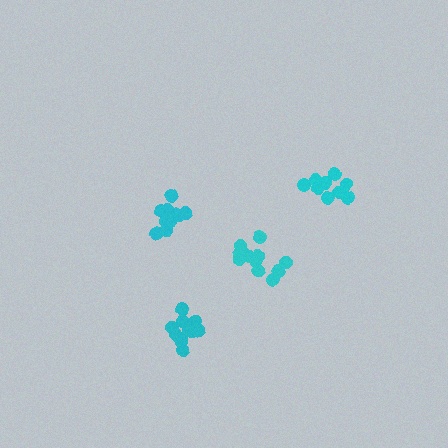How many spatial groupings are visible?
There are 4 spatial groupings.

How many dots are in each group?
Group 1: 10 dots, Group 2: 12 dots, Group 3: 11 dots, Group 4: 10 dots (43 total).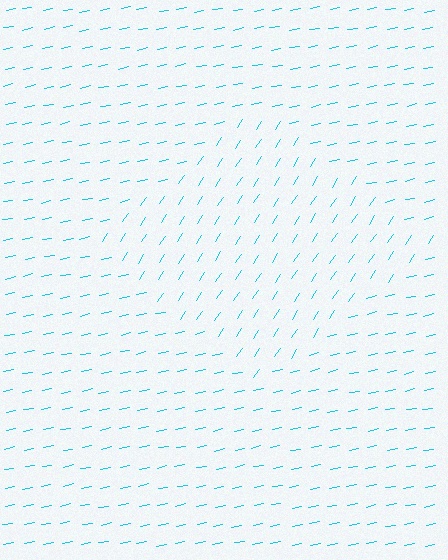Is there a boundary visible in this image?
Yes, there is a texture boundary formed by a change in line orientation.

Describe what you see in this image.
The image is filled with small cyan line segments. A diamond region in the image has lines oriented differently from the surrounding lines, creating a visible texture boundary.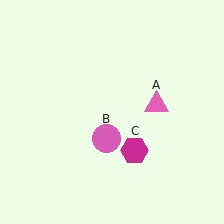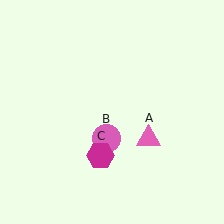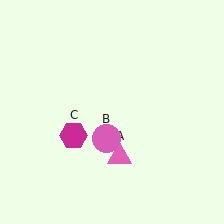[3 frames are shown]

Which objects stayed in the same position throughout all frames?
Pink circle (object B) remained stationary.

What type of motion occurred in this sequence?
The pink triangle (object A), magenta hexagon (object C) rotated clockwise around the center of the scene.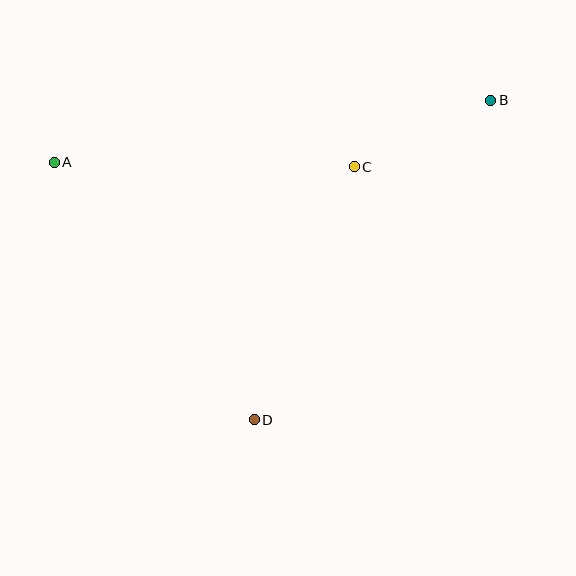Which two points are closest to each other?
Points B and C are closest to each other.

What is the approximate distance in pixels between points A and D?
The distance between A and D is approximately 326 pixels.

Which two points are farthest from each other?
Points A and B are farthest from each other.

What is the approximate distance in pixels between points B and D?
The distance between B and D is approximately 397 pixels.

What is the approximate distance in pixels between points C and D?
The distance between C and D is approximately 272 pixels.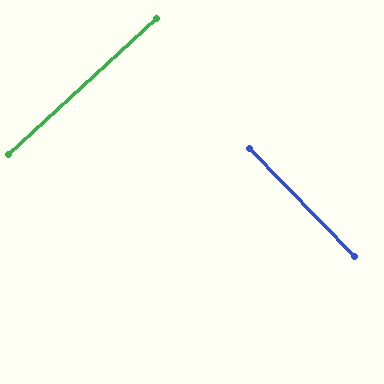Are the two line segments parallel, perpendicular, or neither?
Perpendicular — they meet at approximately 88°.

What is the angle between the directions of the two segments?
Approximately 88 degrees.